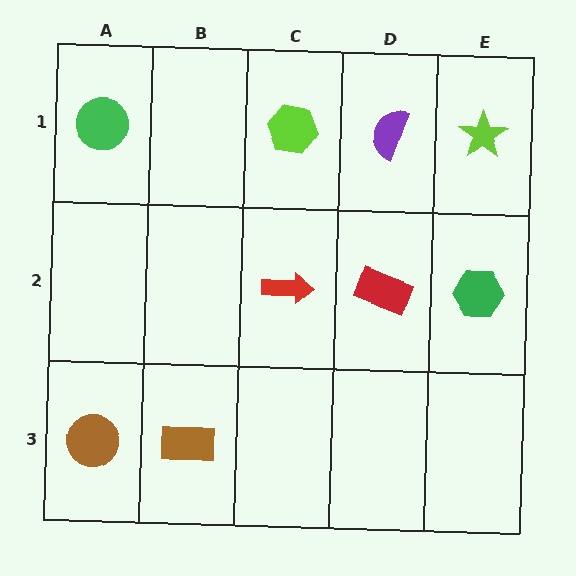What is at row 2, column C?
A red arrow.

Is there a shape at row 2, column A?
No, that cell is empty.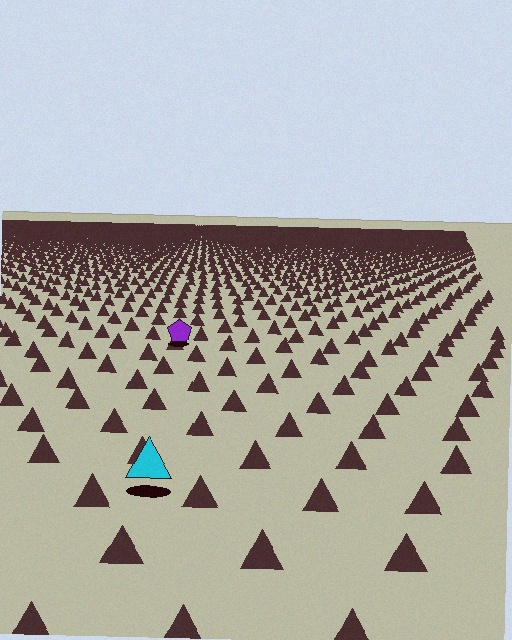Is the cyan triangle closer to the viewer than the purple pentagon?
Yes. The cyan triangle is closer — you can tell from the texture gradient: the ground texture is coarser near it.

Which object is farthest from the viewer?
The purple pentagon is farthest from the viewer. It appears smaller and the ground texture around it is denser.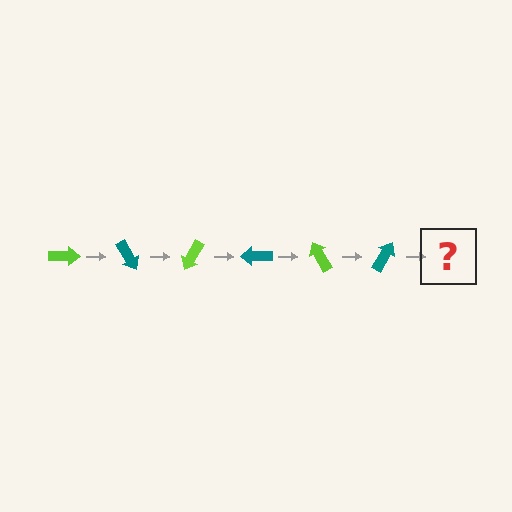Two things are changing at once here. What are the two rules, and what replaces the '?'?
The two rules are that it rotates 60 degrees each step and the color cycles through lime and teal. The '?' should be a lime arrow, rotated 360 degrees from the start.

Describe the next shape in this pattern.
It should be a lime arrow, rotated 360 degrees from the start.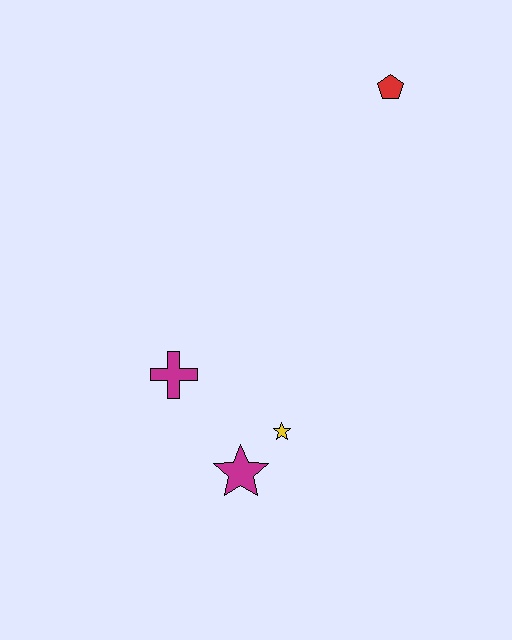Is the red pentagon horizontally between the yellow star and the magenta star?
No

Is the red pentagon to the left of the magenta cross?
No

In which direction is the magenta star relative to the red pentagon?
The magenta star is below the red pentagon.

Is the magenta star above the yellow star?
No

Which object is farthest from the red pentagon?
The magenta star is farthest from the red pentagon.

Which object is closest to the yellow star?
The magenta star is closest to the yellow star.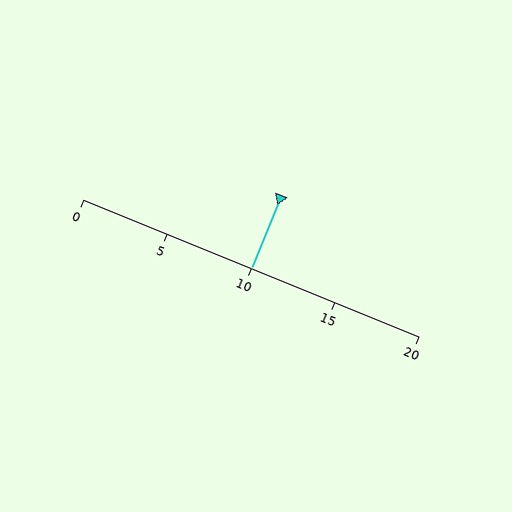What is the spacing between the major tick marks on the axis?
The major ticks are spaced 5 apart.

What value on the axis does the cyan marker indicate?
The marker indicates approximately 10.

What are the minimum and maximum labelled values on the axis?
The axis runs from 0 to 20.